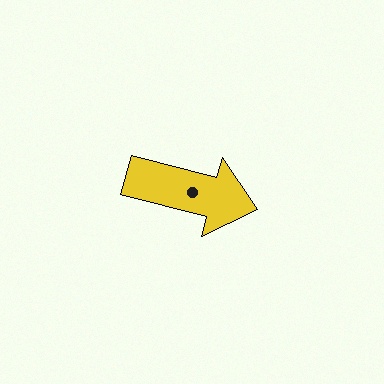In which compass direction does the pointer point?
East.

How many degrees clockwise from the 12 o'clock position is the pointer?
Approximately 105 degrees.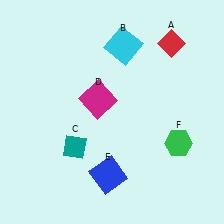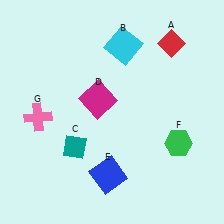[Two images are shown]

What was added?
A pink cross (G) was added in Image 2.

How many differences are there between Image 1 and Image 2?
There is 1 difference between the two images.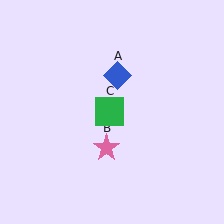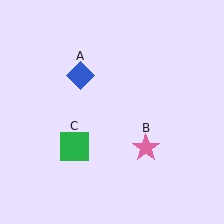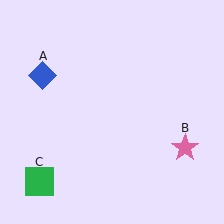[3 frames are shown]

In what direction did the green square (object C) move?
The green square (object C) moved down and to the left.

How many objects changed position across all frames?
3 objects changed position: blue diamond (object A), pink star (object B), green square (object C).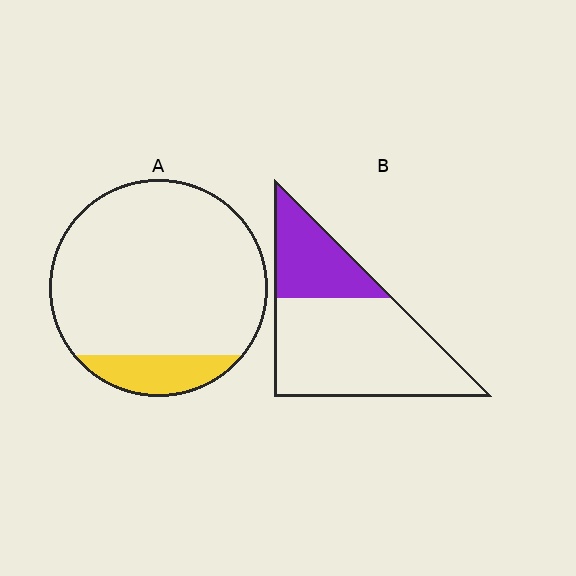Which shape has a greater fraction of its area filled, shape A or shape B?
Shape B.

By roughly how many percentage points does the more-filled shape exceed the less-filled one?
By roughly 15 percentage points (B over A).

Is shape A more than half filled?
No.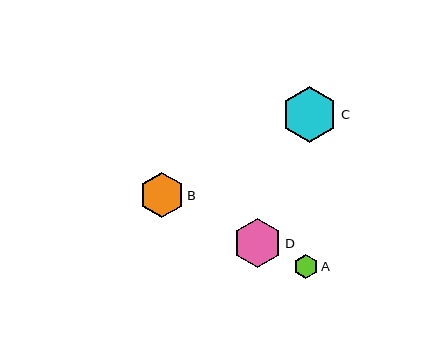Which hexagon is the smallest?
Hexagon A is the smallest with a size of approximately 24 pixels.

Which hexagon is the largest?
Hexagon C is the largest with a size of approximately 56 pixels.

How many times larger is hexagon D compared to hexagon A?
Hexagon D is approximately 2.0 times the size of hexagon A.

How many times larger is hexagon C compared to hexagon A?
Hexagon C is approximately 2.3 times the size of hexagon A.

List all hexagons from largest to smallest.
From largest to smallest: C, D, B, A.